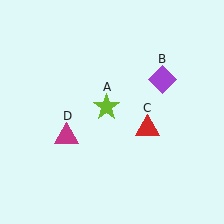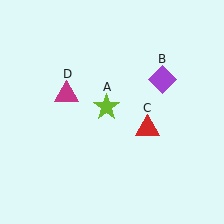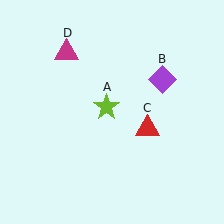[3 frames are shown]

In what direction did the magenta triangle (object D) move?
The magenta triangle (object D) moved up.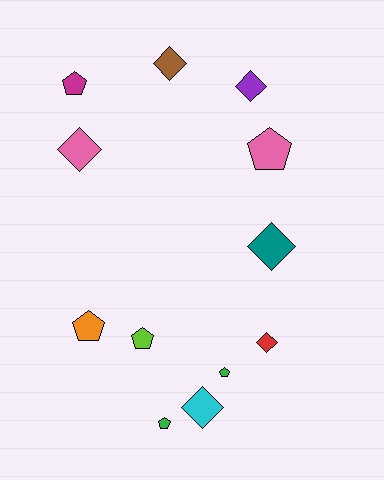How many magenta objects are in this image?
There is 1 magenta object.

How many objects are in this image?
There are 12 objects.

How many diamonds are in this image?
There are 6 diamonds.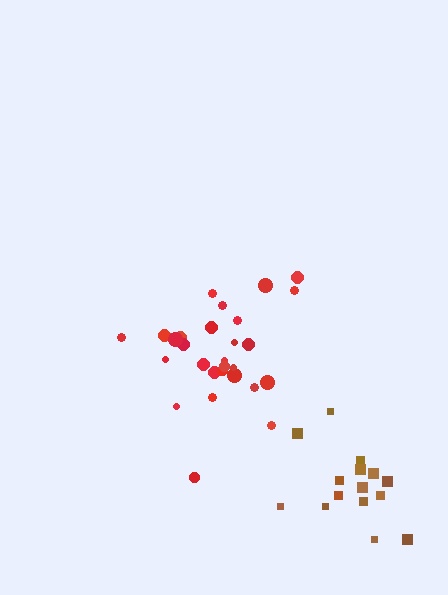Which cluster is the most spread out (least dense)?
Brown.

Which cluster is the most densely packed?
Red.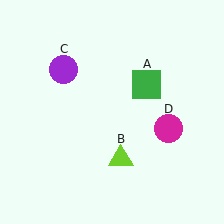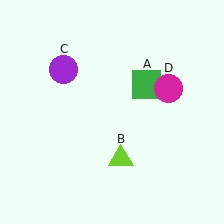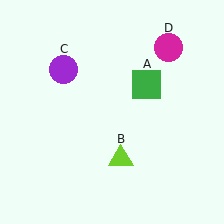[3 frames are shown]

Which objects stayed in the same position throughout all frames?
Green square (object A) and lime triangle (object B) and purple circle (object C) remained stationary.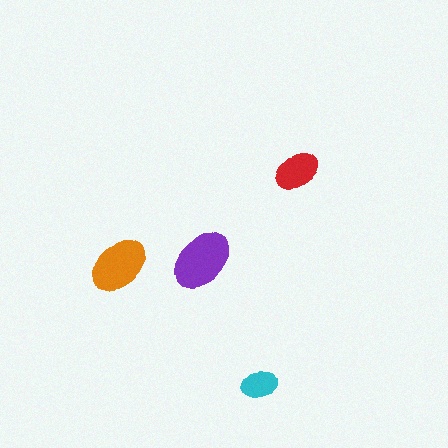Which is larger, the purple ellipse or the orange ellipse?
The purple one.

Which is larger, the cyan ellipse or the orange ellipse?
The orange one.